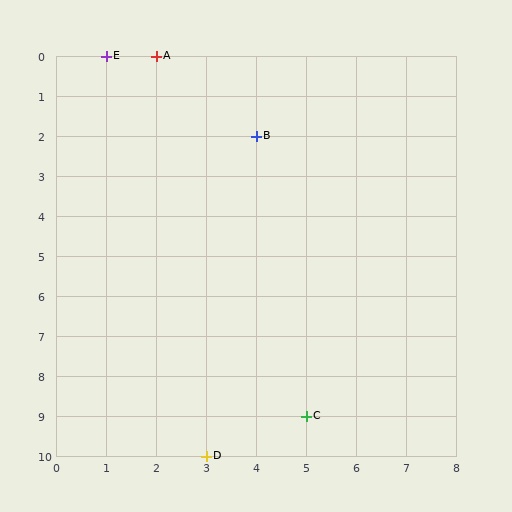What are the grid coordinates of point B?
Point B is at grid coordinates (4, 2).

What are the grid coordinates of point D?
Point D is at grid coordinates (3, 10).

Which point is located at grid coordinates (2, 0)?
Point A is at (2, 0).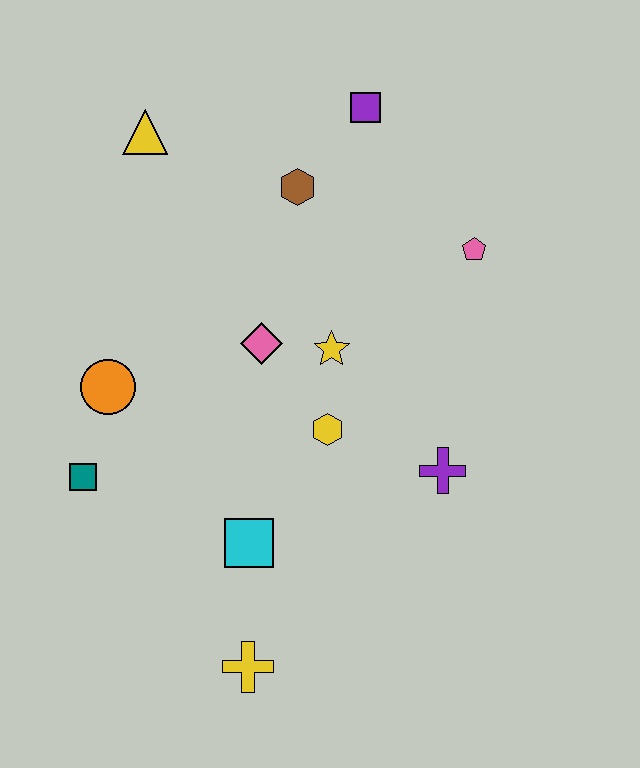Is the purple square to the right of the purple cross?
No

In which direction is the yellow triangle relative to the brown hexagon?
The yellow triangle is to the left of the brown hexagon.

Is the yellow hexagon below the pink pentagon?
Yes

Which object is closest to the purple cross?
The yellow hexagon is closest to the purple cross.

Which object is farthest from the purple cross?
The yellow triangle is farthest from the purple cross.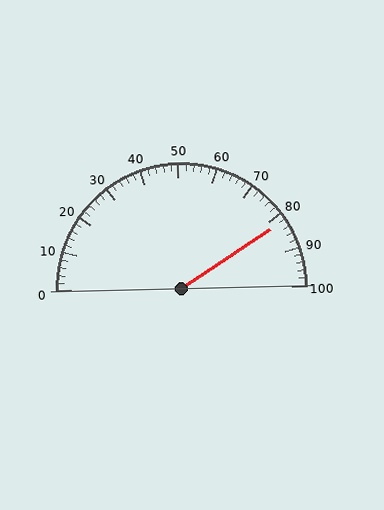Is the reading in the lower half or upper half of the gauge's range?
The reading is in the upper half of the range (0 to 100).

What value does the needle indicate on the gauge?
The needle indicates approximately 82.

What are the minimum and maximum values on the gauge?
The gauge ranges from 0 to 100.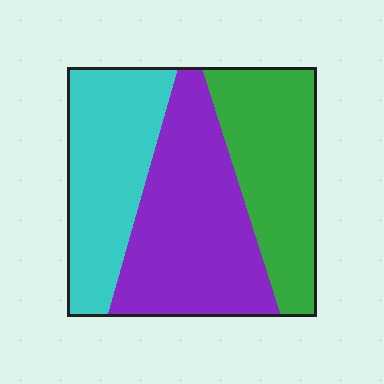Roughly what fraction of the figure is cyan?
Cyan covers 30% of the figure.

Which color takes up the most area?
Purple, at roughly 40%.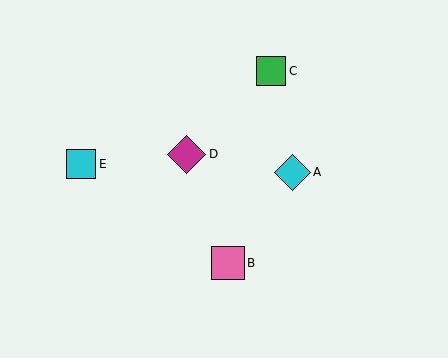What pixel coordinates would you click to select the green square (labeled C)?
Click at (271, 71) to select the green square C.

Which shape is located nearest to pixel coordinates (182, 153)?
The magenta diamond (labeled D) at (187, 154) is nearest to that location.